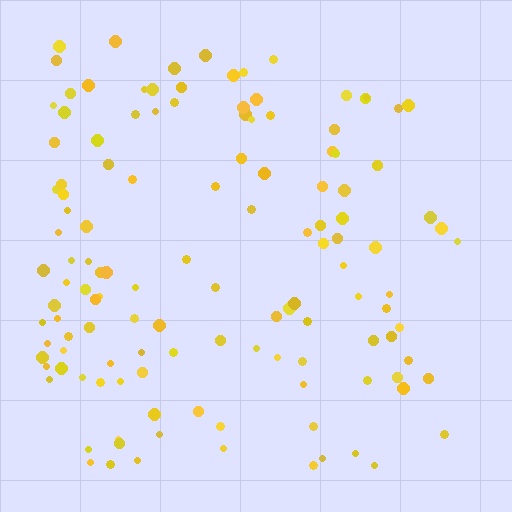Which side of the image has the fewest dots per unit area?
The right.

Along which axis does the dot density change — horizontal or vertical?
Horizontal.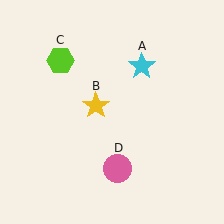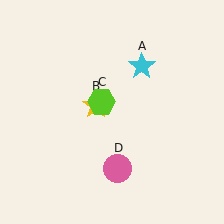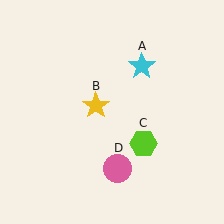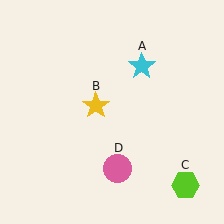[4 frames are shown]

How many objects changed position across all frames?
1 object changed position: lime hexagon (object C).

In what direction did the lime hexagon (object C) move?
The lime hexagon (object C) moved down and to the right.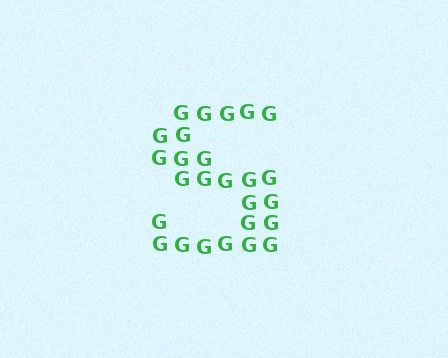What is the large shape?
The large shape is the letter S.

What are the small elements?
The small elements are letter G's.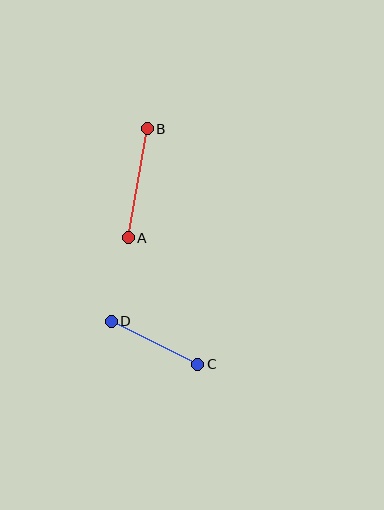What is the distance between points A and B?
The distance is approximately 111 pixels.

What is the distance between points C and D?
The distance is approximately 97 pixels.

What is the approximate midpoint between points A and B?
The midpoint is at approximately (138, 183) pixels.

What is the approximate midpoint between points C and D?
The midpoint is at approximately (154, 343) pixels.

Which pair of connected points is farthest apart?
Points A and B are farthest apart.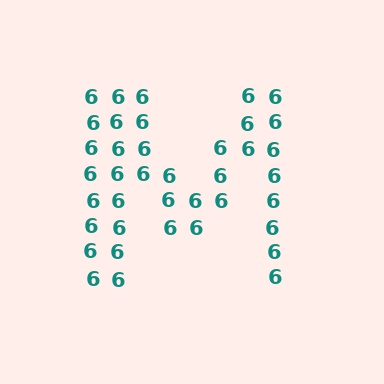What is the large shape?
The large shape is the letter M.